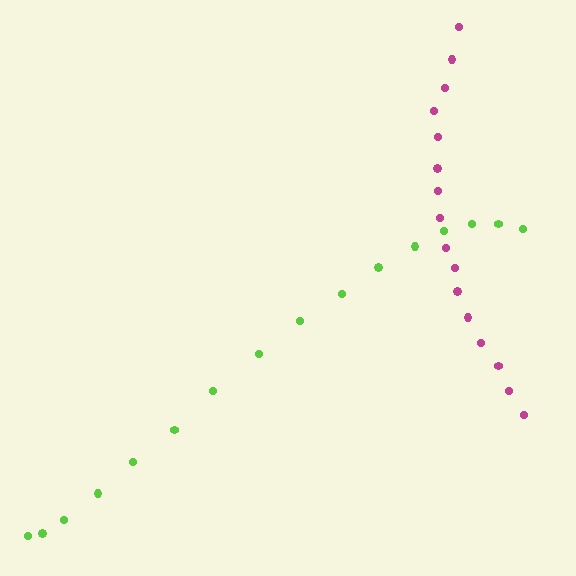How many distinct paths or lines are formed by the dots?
There are 2 distinct paths.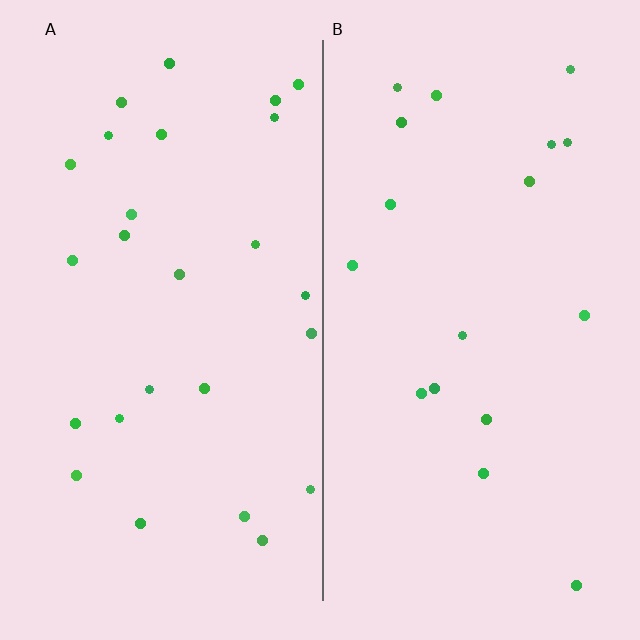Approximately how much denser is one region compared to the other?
Approximately 1.5× — region A over region B.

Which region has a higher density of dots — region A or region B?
A (the left).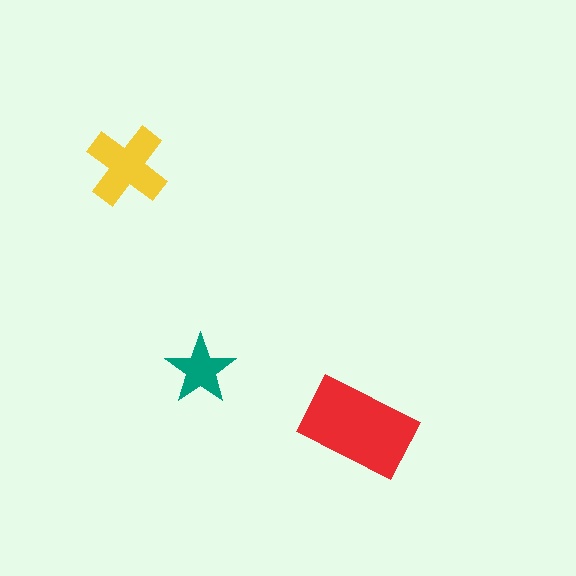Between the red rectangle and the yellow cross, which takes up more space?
The red rectangle.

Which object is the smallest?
The teal star.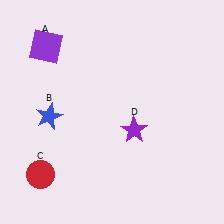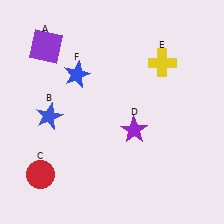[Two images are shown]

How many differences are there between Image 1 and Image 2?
There are 2 differences between the two images.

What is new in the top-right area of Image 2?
A yellow cross (E) was added in the top-right area of Image 2.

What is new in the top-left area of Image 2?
A blue star (F) was added in the top-left area of Image 2.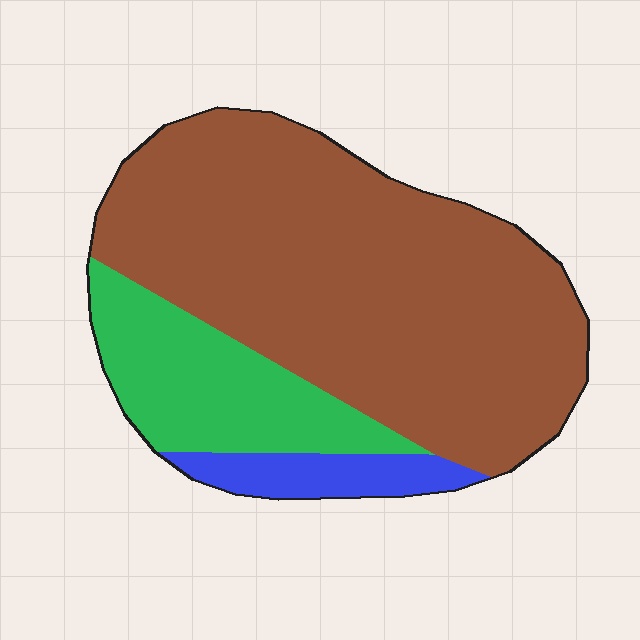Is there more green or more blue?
Green.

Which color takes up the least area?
Blue, at roughly 10%.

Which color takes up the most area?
Brown, at roughly 70%.